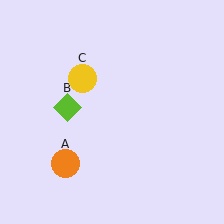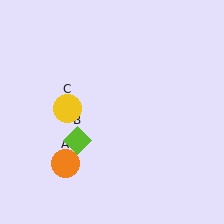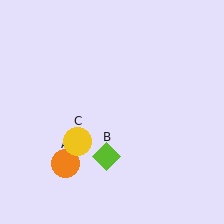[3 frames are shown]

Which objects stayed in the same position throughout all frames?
Orange circle (object A) remained stationary.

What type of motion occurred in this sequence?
The lime diamond (object B), yellow circle (object C) rotated counterclockwise around the center of the scene.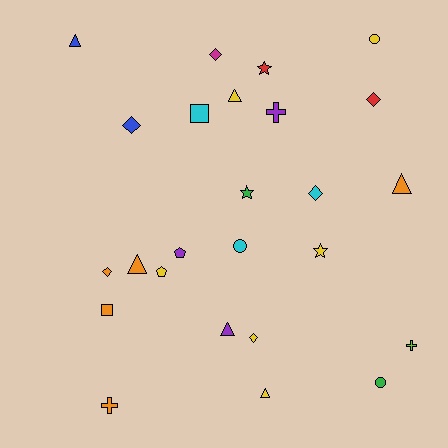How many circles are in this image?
There are 3 circles.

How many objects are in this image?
There are 25 objects.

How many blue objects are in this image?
There are 2 blue objects.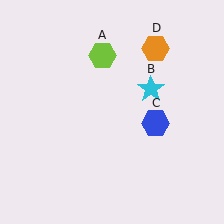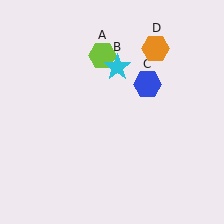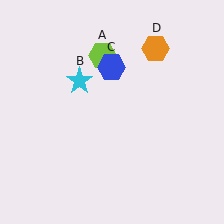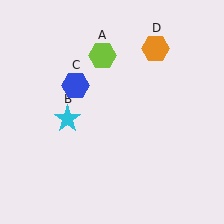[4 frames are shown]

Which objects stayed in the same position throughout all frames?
Lime hexagon (object A) and orange hexagon (object D) remained stationary.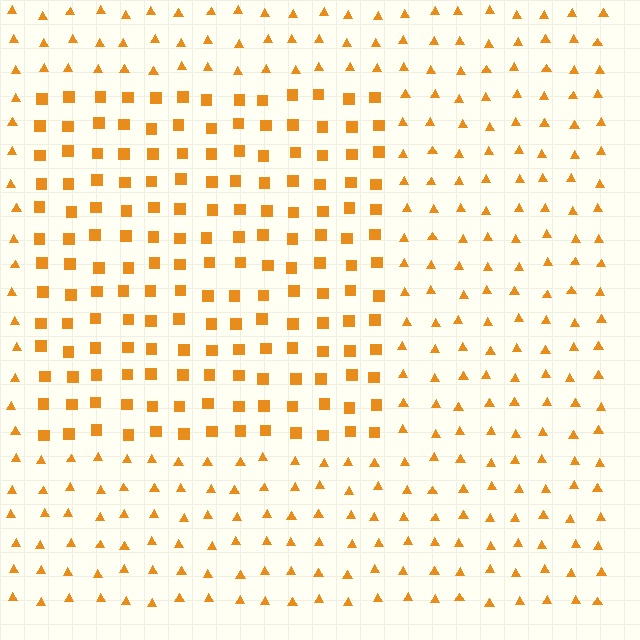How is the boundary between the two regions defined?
The boundary is defined by a change in element shape: squares inside vs. triangles outside. All elements share the same color and spacing.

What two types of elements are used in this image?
The image uses squares inside the rectangle region and triangles outside it.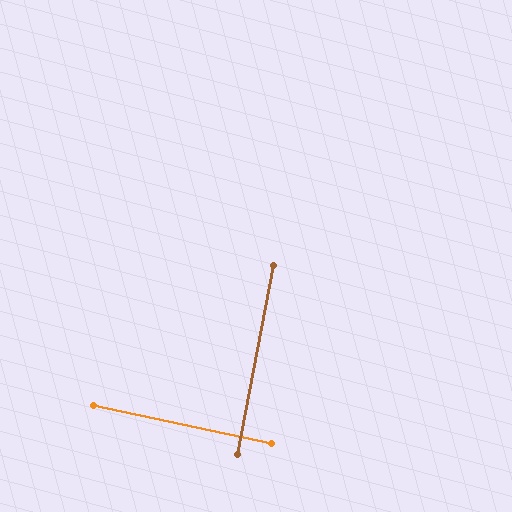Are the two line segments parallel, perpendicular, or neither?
Perpendicular — they meet at approximately 89°.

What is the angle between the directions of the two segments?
Approximately 89 degrees.